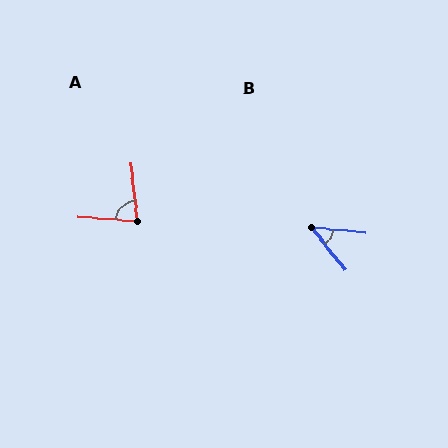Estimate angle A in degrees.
Approximately 79 degrees.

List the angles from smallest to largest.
B (46°), A (79°).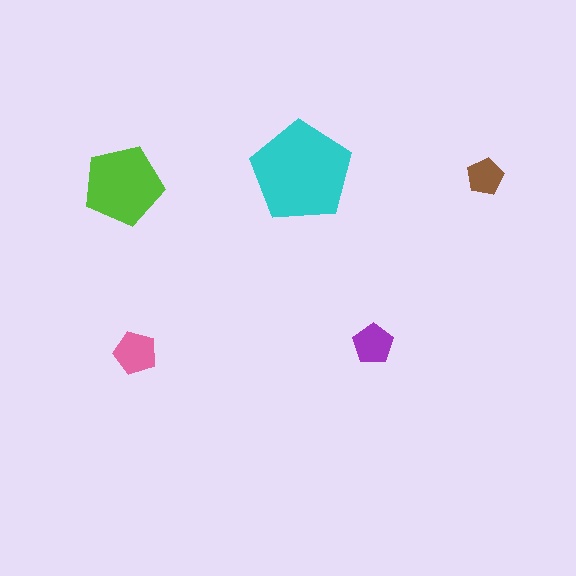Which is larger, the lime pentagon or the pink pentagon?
The lime one.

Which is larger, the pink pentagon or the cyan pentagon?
The cyan one.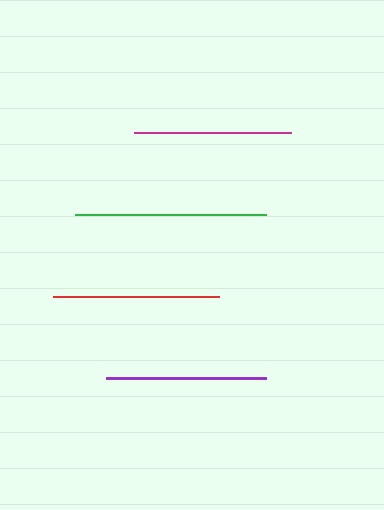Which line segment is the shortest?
The magenta line is the shortest at approximately 157 pixels.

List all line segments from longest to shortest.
From longest to shortest: green, red, purple, magenta.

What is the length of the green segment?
The green segment is approximately 191 pixels long.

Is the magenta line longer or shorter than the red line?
The red line is longer than the magenta line.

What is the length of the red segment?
The red segment is approximately 165 pixels long.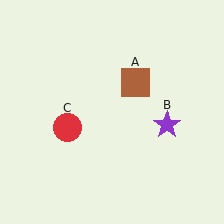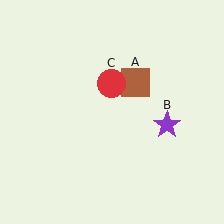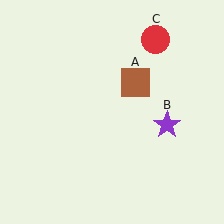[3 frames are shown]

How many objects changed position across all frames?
1 object changed position: red circle (object C).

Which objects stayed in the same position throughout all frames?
Brown square (object A) and purple star (object B) remained stationary.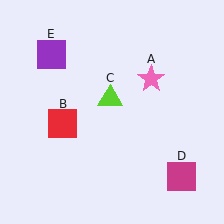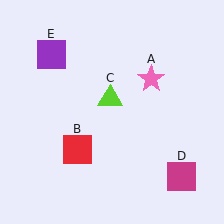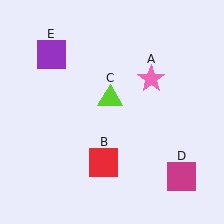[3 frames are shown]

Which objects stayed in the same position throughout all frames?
Pink star (object A) and lime triangle (object C) and magenta square (object D) and purple square (object E) remained stationary.